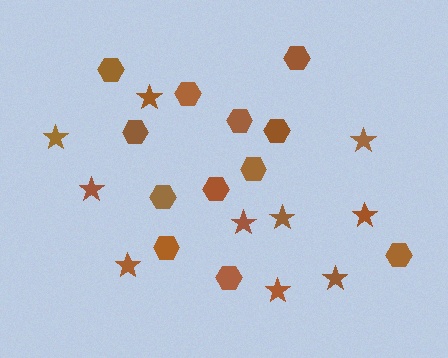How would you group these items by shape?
There are 2 groups: one group of stars (10) and one group of hexagons (12).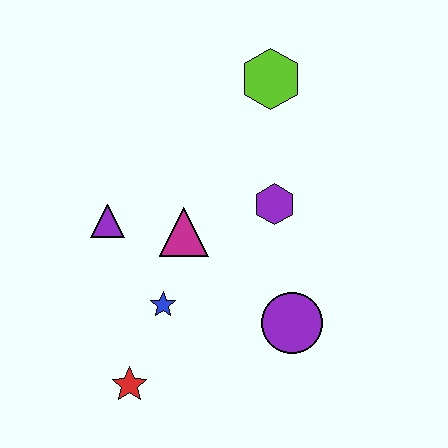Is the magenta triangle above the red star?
Yes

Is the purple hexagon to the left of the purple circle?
Yes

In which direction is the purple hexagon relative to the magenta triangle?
The purple hexagon is to the right of the magenta triangle.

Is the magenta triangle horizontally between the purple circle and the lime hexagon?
No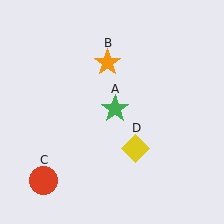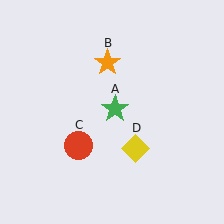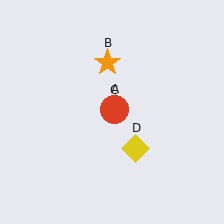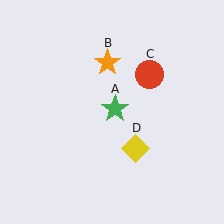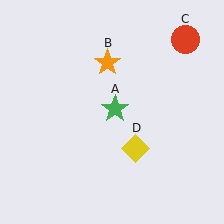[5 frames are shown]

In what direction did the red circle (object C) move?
The red circle (object C) moved up and to the right.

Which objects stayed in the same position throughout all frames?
Green star (object A) and orange star (object B) and yellow diamond (object D) remained stationary.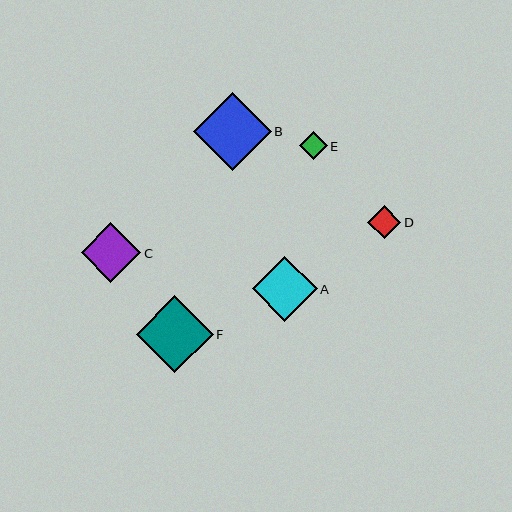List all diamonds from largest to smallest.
From largest to smallest: B, F, A, C, D, E.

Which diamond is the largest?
Diamond B is the largest with a size of approximately 78 pixels.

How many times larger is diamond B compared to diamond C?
Diamond B is approximately 1.3 times the size of diamond C.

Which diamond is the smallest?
Diamond E is the smallest with a size of approximately 28 pixels.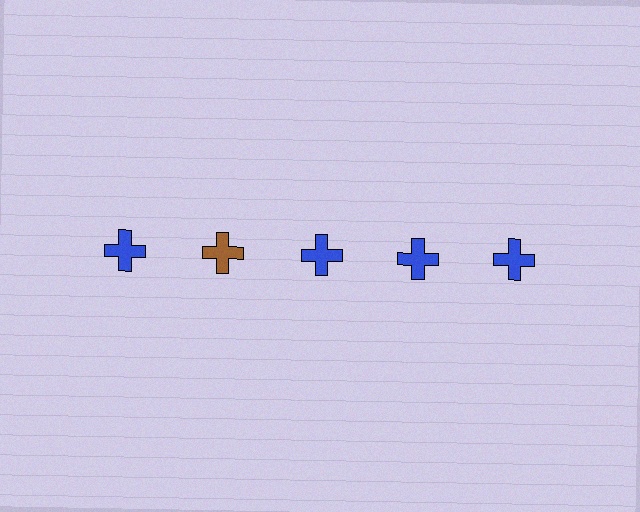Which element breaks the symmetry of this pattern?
The brown cross in the top row, second from left column breaks the symmetry. All other shapes are blue crosses.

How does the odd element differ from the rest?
It has a different color: brown instead of blue.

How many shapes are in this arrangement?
There are 5 shapes arranged in a grid pattern.